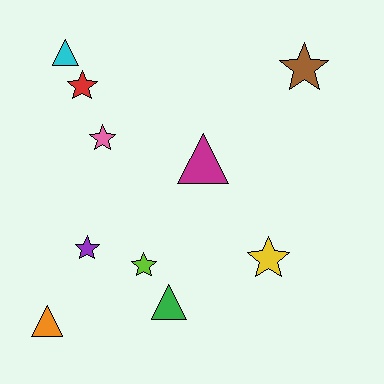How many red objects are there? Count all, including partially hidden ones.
There is 1 red object.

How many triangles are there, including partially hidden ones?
There are 4 triangles.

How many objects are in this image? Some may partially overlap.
There are 10 objects.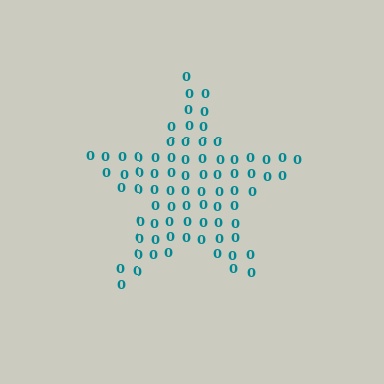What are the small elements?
The small elements are digit 0's.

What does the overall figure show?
The overall figure shows a star.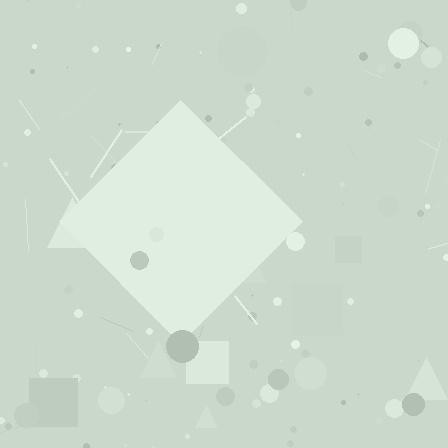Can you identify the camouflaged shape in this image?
The camouflaged shape is a diamond.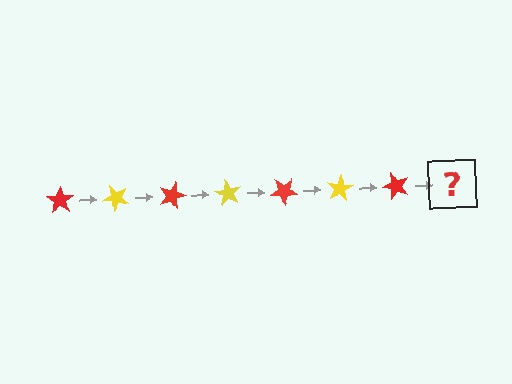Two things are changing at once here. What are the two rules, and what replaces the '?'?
The two rules are that it rotates 45 degrees each step and the color cycles through red and yellow. The '?' should be a yellow star, rotated 315 degrees from the start.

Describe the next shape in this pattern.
It should be a yellow star, rotated 315 degrees from the start.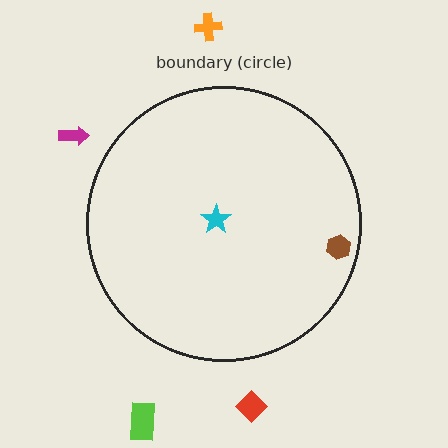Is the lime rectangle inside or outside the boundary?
Outside.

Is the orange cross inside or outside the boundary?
Outside.